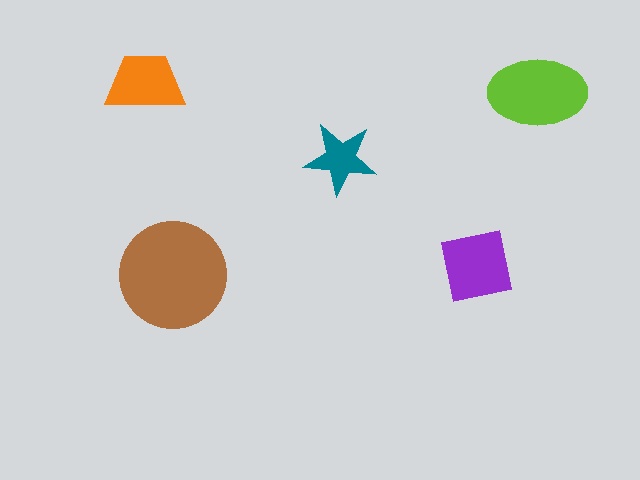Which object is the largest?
The brown circle.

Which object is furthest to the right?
The lime ellipse is rightmost.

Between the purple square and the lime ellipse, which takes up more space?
The lime ellipse.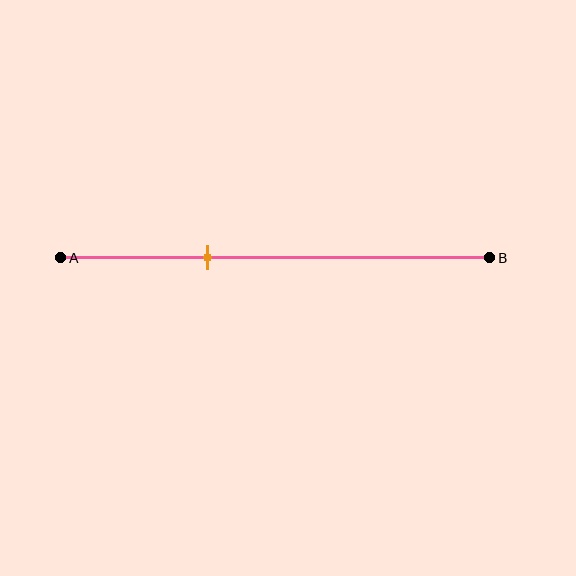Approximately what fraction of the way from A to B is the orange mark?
The orange mark is approximately 35% of the way from A to B.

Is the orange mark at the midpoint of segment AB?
No, the mark is at about 35% from A, not at the 50% midpoint.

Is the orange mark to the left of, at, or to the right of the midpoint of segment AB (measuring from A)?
The orange mark is to the left of the midpoint of segment AB.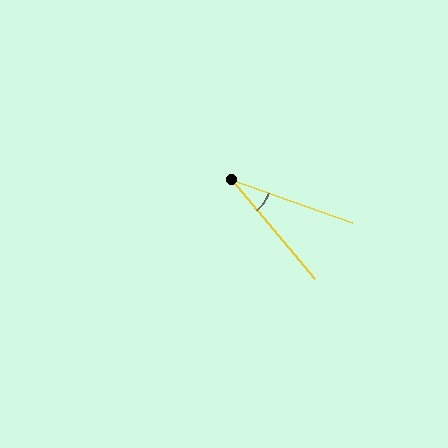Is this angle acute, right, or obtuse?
It is acute.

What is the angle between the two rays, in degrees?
Approximately 31 degrees.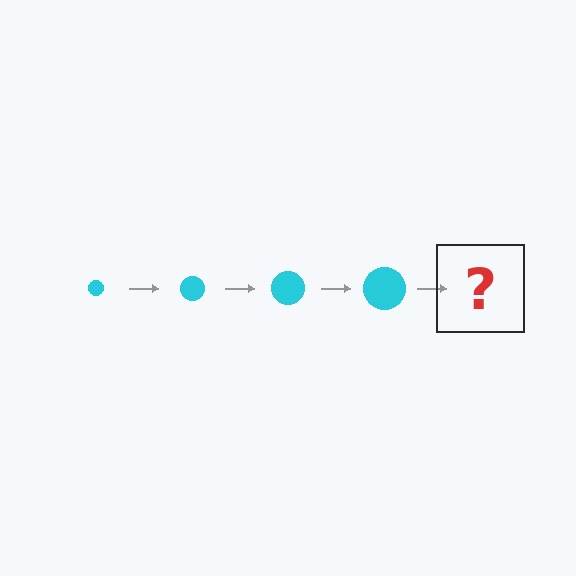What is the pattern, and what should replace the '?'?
The pattern is that the circle gets progressively larger each step. The '?' should be a cyan circle, larger than the previous one.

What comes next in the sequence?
The next element should be a cyan circle, larger than the previous one.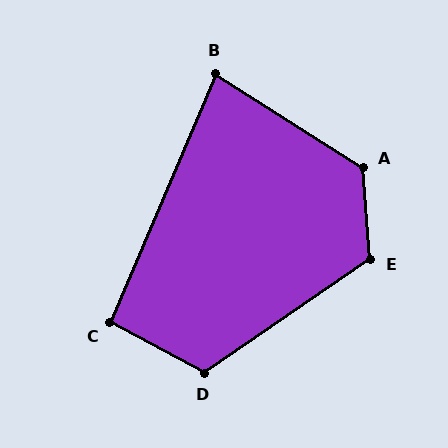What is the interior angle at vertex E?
Approximately 120 degrees (obtuse).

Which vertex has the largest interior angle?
A, at approximately 127 degrees.